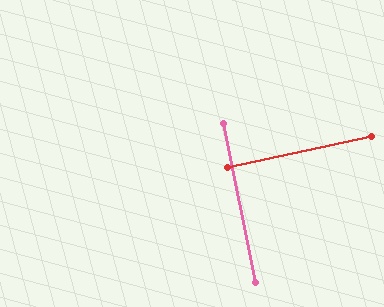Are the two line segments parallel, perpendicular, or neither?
Perpendicular — they meet at approximately 89°.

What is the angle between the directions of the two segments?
Approximately 89 degrees.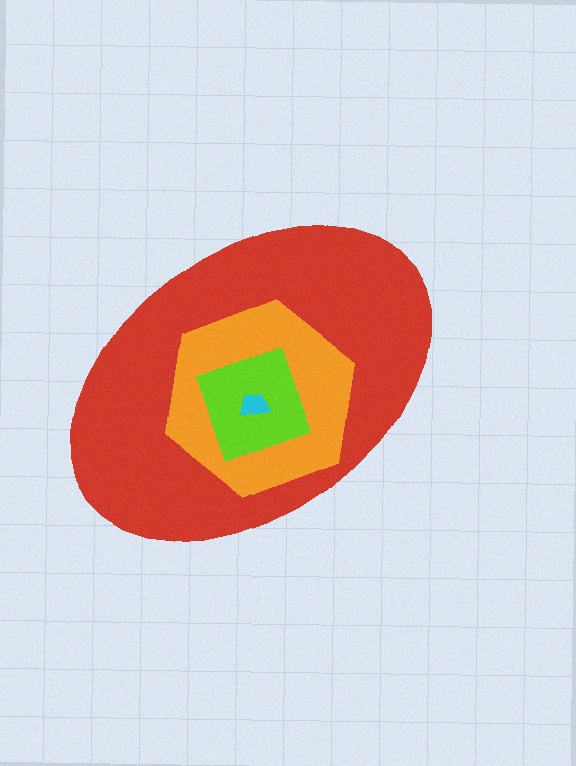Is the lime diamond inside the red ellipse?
Yes.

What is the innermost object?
The cyan trapezoid.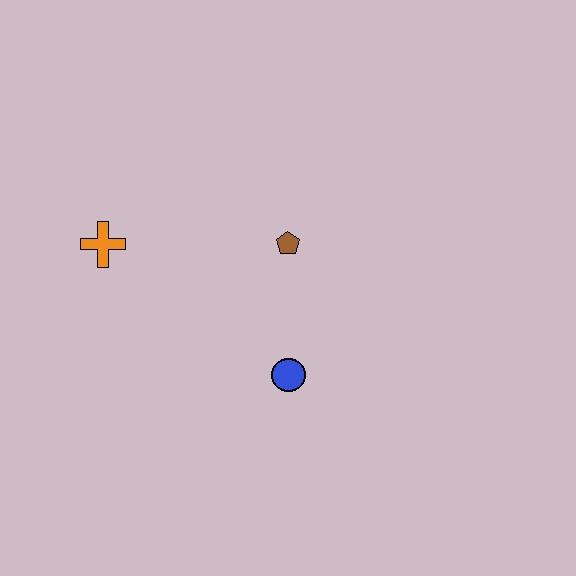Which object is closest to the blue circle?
The brown pentagon is closest to the blue circle.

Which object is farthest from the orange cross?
The blue circle is farthest from the orange cross.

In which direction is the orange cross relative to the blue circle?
The orange cross is to the left of the blue circle.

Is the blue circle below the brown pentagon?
Yes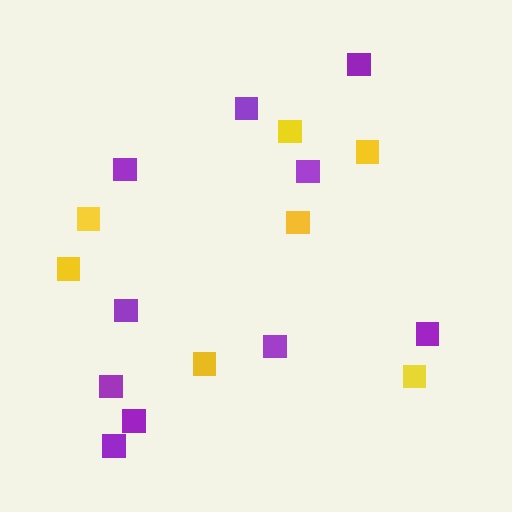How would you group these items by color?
There are 2 groups: one group of purple squares (10) and one group of yellow squares (7).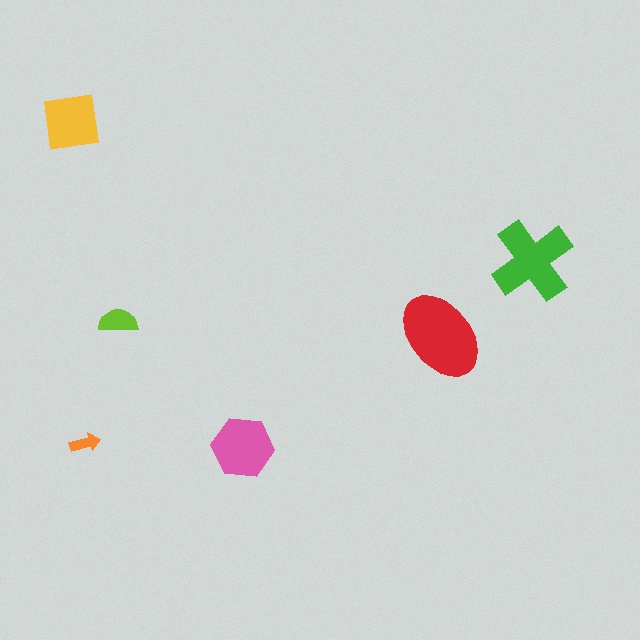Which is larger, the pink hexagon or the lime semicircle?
The pink hexagon.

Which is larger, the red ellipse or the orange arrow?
The red ellipse.